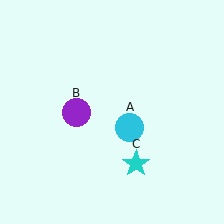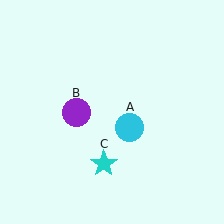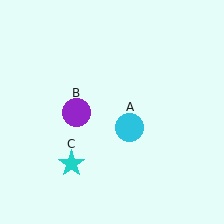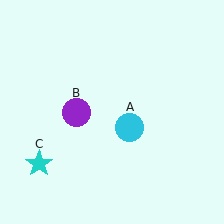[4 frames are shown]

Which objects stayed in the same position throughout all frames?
Cyan circle (object A) and purple circle (object B) remained stationary.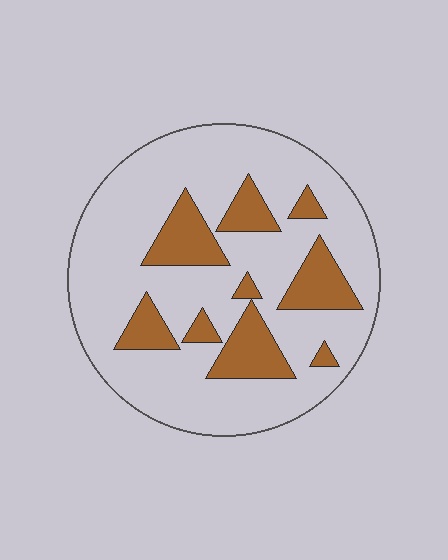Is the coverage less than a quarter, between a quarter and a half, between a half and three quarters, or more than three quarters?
Less than a quarter.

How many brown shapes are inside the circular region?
9.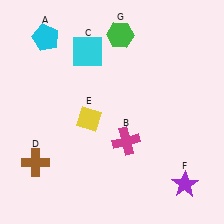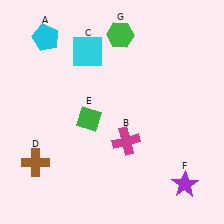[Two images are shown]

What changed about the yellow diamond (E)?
In Image 1, E is yellow. In Image 2, it changed to green.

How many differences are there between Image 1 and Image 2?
There is 1 difference between the two images.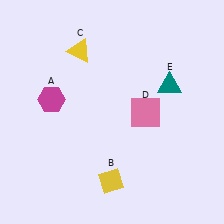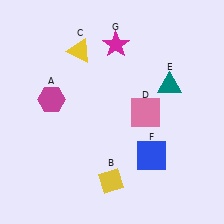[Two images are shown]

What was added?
A blue square (F), a magenta star (G) were added in Image 2.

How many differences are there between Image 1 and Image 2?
There are 2 differences between the two images.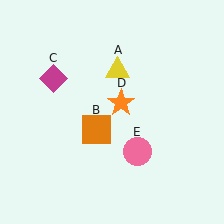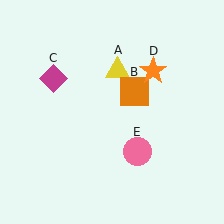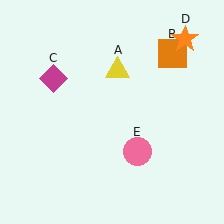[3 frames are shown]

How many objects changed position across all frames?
2 objects changed position: orange square (object B), orange star (object D).